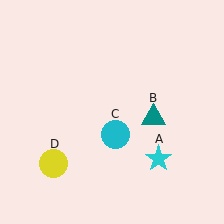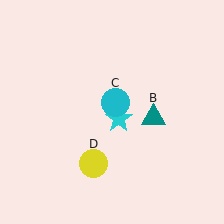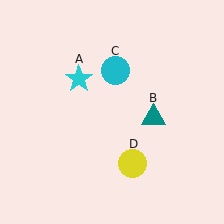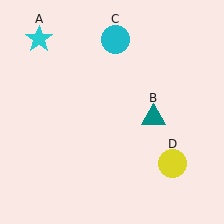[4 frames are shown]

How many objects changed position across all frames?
3 objects changed position: cyan star (object A), cyan circle (object C), yellow circle (object D).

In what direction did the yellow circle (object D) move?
The yellow circle (object D) moved right.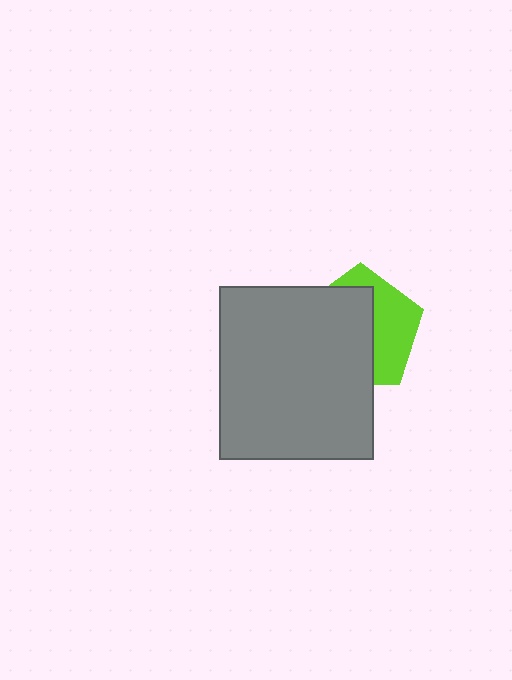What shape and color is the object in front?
The object in front is a gray rectangle.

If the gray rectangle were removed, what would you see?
You would see the complete lime pentagon.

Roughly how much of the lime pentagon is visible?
A small part of it is visible (roughly 41%).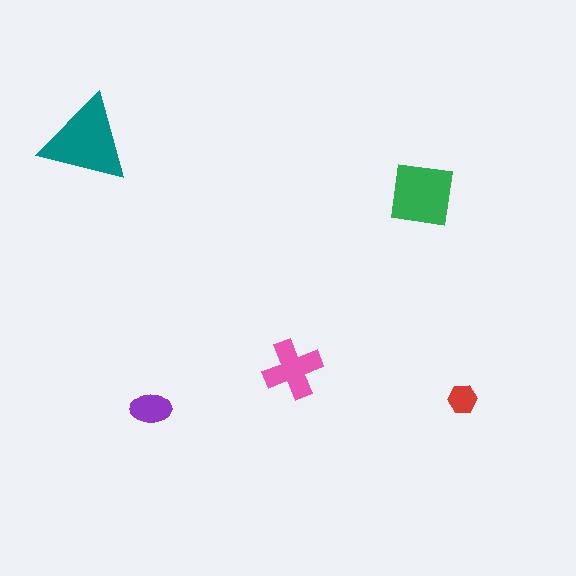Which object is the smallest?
The red hexagon.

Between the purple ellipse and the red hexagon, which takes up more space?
The purple ellipse.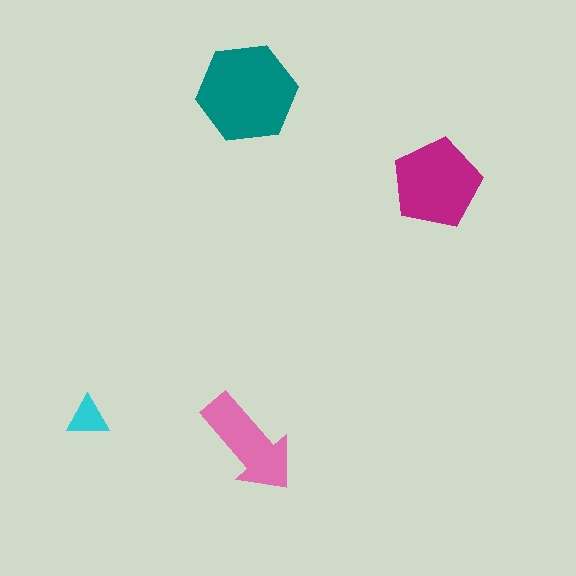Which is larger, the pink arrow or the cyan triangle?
The pink arrow.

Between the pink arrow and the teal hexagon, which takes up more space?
The teal hexagon.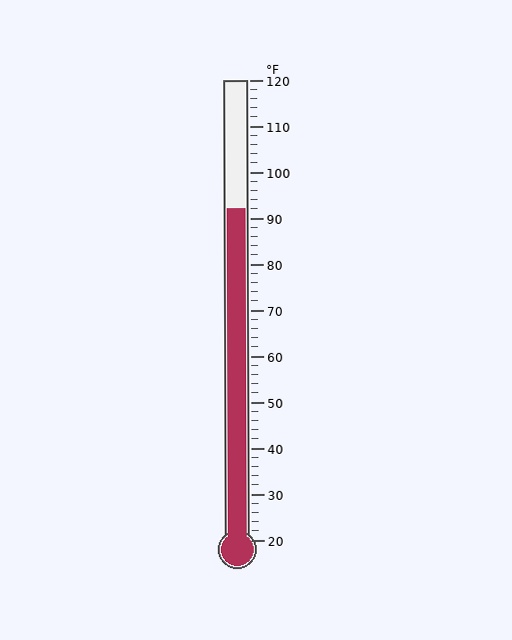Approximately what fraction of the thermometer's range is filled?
The thermometer is filled to approximately 70% of its range.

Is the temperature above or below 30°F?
The temperature is above 30°F.